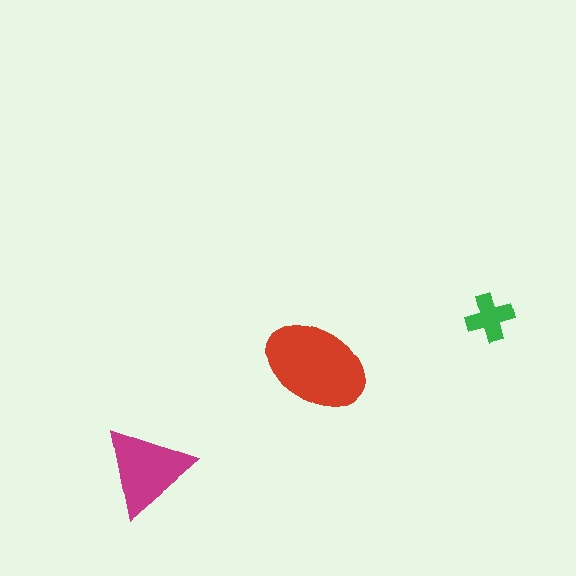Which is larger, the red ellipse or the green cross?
The red ellipse.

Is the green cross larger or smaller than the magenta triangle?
Smaller.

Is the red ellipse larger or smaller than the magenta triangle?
Larger.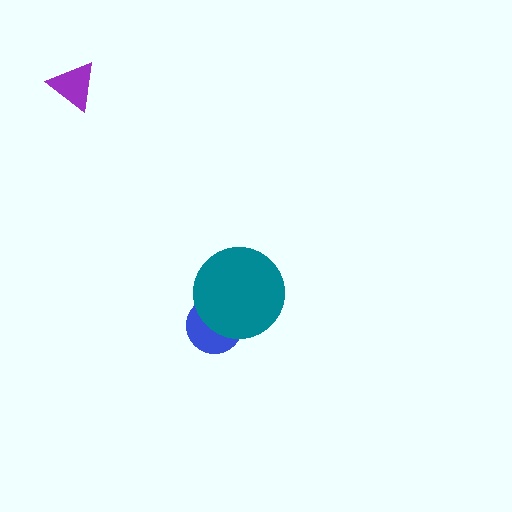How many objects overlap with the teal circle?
1 object overlaps with the teal circle.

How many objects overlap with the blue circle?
1 object overlaps with the blue circle.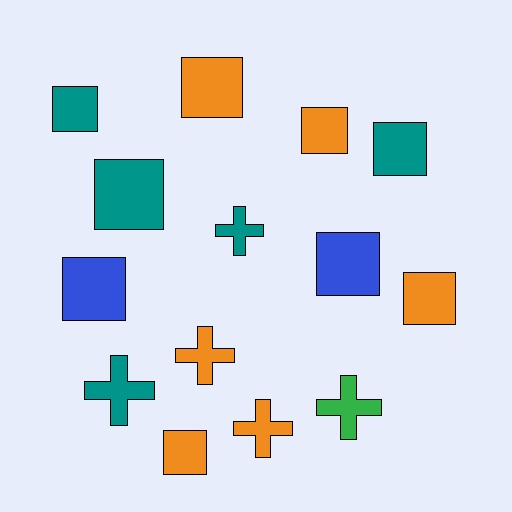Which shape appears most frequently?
Square, with 9 objects.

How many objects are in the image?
There are 14 objects.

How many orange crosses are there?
There are 2 orange crosses.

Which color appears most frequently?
Orange, with 6 objects.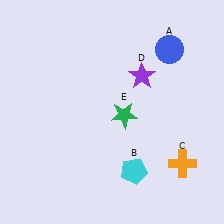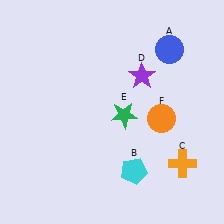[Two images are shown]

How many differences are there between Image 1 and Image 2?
There is 1 difference between the two images.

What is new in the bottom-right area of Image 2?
An orange circle (F) was added in the bottom-right area of Image 2.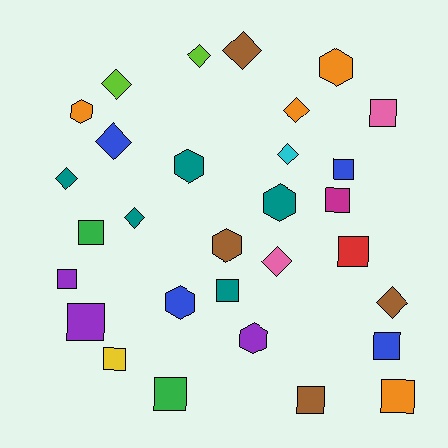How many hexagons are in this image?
There are 7 hexagons.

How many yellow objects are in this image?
There is 1 yellow object.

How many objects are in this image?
There are 30 objects.